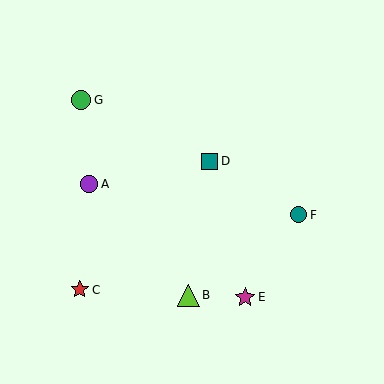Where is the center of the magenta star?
The center of the magenta star is at (245, 297).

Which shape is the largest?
The lime triangle (labeled B) is the largest.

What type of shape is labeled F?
Shape F is a teal circle.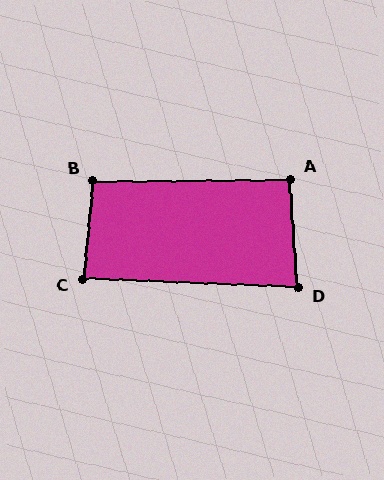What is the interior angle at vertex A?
Approximately 93 degrees (approximately right).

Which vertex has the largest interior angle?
B, at approximately 96 degrees.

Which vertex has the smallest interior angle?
D, at approximately 84 degrees.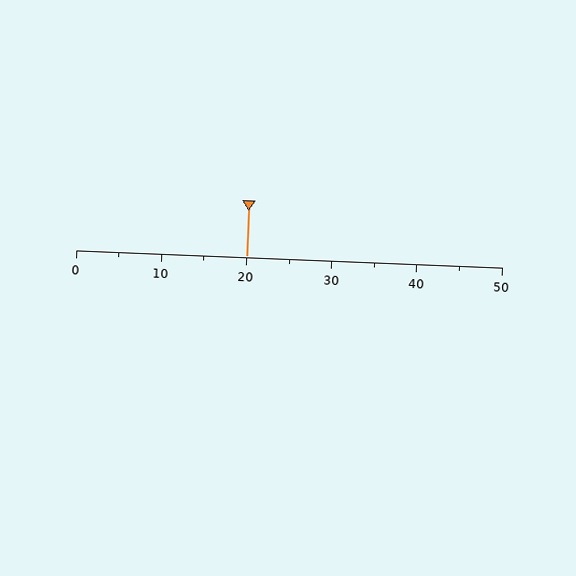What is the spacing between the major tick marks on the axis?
The major ticks are spaced 10 apart.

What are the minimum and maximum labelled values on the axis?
The axis runs from 0 to 50.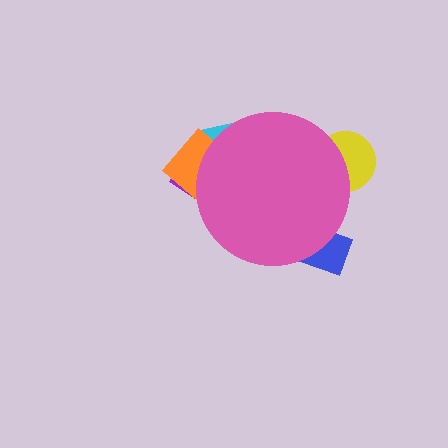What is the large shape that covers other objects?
A pink circle.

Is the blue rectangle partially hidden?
Yes, the blue rectangle is partially hidden behind the pink circle.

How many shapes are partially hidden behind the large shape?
5 shapes are partially hidden.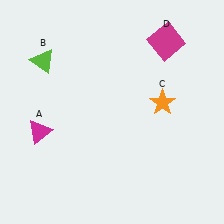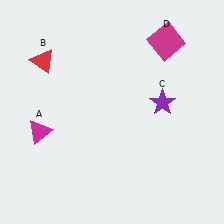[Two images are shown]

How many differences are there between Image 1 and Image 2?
There are 2 differences between the two images.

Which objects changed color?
B changed from lime to red. C changed from orange to purple.